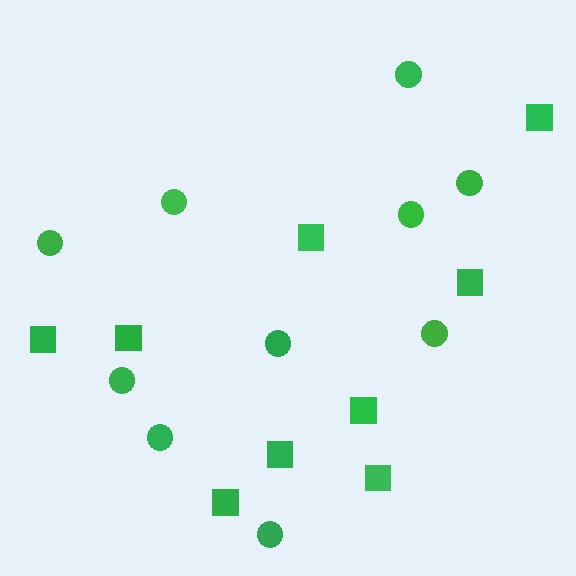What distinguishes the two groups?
There are 2 groups: one group of circles (10) and one group of squares (9).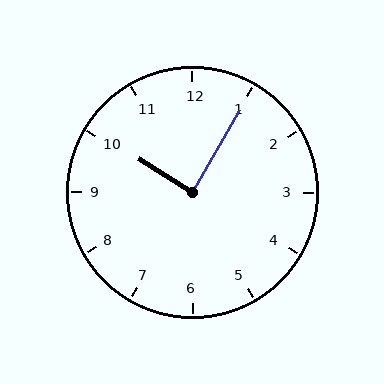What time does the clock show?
10:05.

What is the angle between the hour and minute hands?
Approximately 88 degrees.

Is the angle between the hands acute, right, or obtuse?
It is right.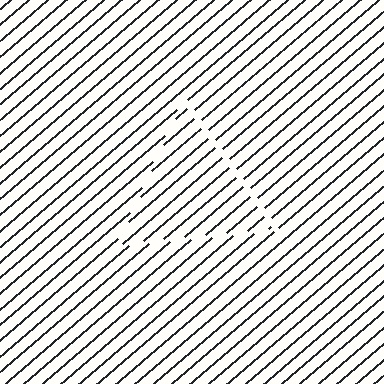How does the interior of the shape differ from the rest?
The interior of the shape contains the same grating, shifted by half a period — the contour is defined by the phase discontinuity where line-ends from the inner and outer gratings abut.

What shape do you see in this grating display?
An illusory triangle. The interior of the shape contains the same grating, shifted by half a period — the contour is defined by the phase discontinuity where line-ends from the inner and outer gratings abut.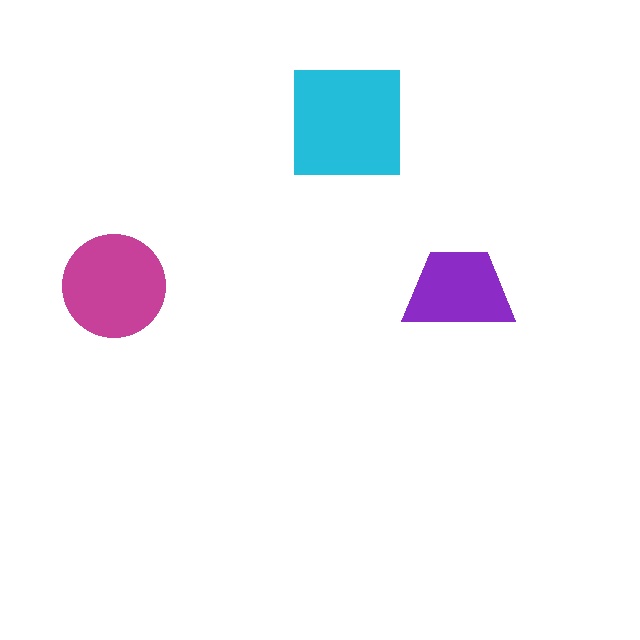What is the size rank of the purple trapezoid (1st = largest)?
3rd.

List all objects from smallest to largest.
The purple trapezoid, the magenta circle, the cyan square.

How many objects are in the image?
There are 3 objects in the image.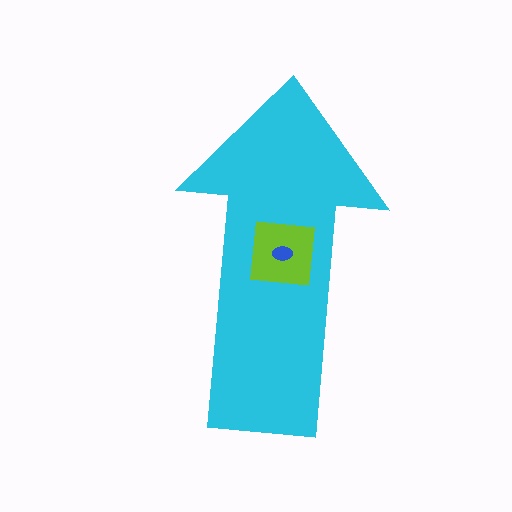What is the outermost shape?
The cyan arrow.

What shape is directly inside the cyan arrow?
The lime square.